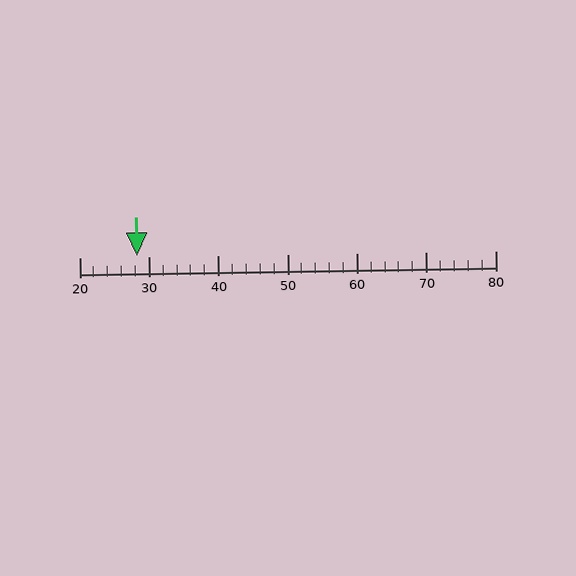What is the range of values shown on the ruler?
The ruler shows values from 20 to 80.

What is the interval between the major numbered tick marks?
The major tick marks are spaced 10 units apart.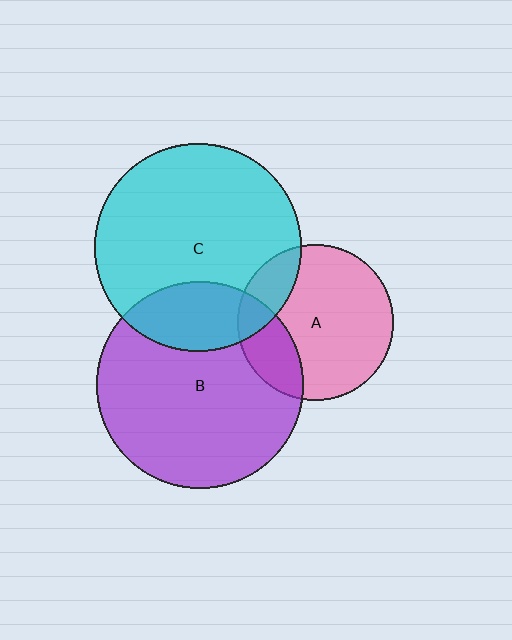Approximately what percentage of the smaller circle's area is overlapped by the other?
Approximately 20%.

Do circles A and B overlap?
Yes.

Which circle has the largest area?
Circle C (cyan).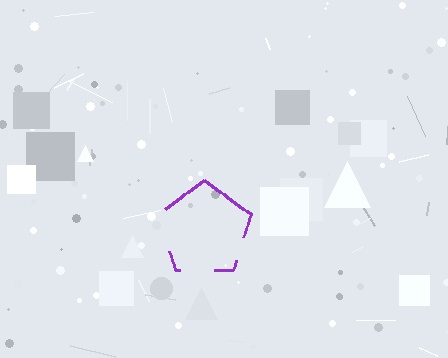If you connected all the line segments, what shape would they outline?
They would outline a pentagon.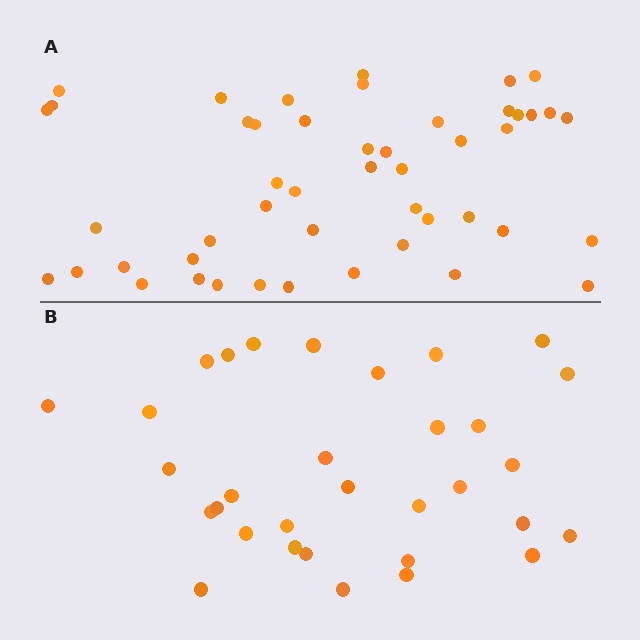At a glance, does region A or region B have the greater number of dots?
Region A (the top region) has more dots.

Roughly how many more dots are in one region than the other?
Region A has approximately 15 more dots than region B.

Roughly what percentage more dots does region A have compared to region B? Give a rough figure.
About 50% more.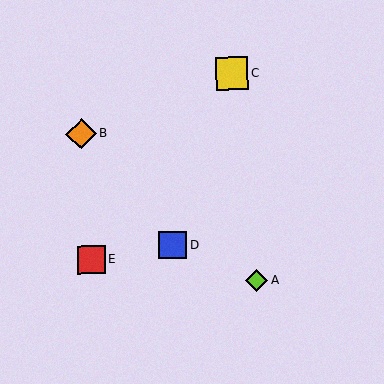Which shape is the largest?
The yellow square (labeled C) is the largest.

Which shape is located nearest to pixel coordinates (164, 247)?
The blue square (labeled D) at (173, 245) is nearest to that location.